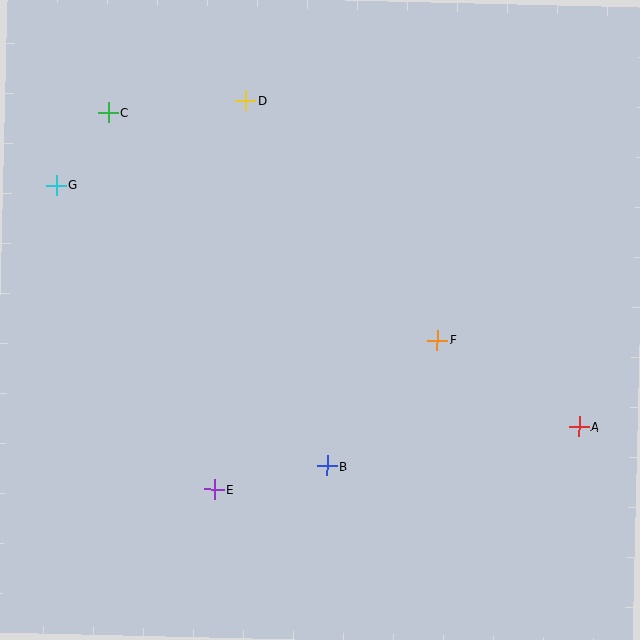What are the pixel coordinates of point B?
Point B is at (327, 466).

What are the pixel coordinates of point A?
Point A is at (579, 427).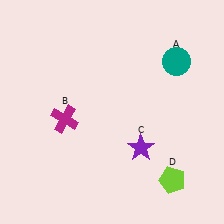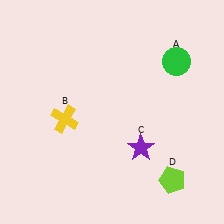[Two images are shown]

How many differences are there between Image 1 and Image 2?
There are 2 differences between the two images.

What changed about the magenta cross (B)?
In Image 1, B is magenta. In Image 2, it changed to yellow.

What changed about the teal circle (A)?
In Image 1, A is teal. In Image 2, it changed to green.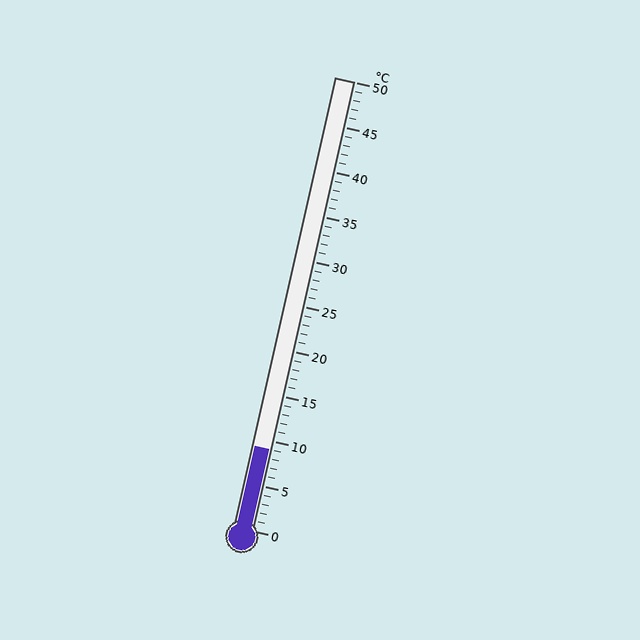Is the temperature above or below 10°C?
The temperature is below 10°C.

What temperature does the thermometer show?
The thermometer shows approximately 9°C.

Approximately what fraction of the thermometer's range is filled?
The thermometer is filled to approximately 20% of its range.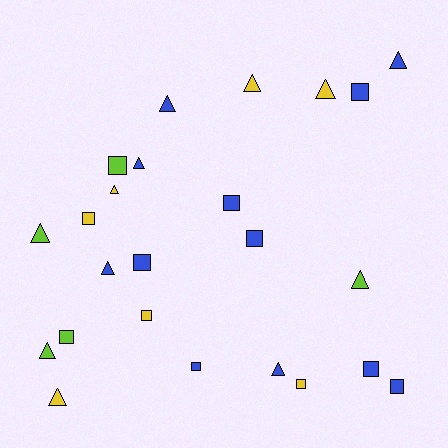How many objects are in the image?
There are 24 objects.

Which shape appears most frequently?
Square, with 12 objects.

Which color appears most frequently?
Blue, with 12 objects.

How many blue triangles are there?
There are 5 blue triangles.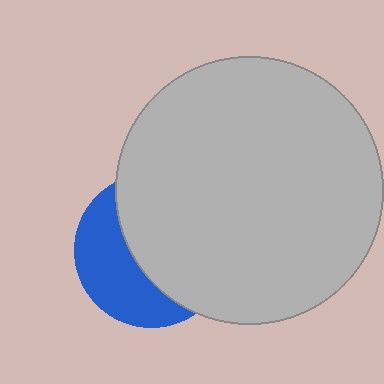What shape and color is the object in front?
The object in front is a light gray circle.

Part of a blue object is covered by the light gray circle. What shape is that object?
It is a circle.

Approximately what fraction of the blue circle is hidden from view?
Roughly 60% of the blue circle is hidden behind the light gray circle.